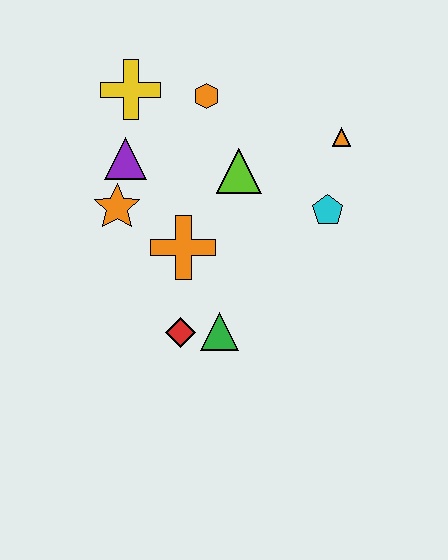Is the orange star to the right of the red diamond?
No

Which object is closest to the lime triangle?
The orange hexagon is closest to the lime triangle.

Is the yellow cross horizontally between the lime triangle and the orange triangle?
No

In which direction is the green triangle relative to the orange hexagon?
The green triangle is below the orange hexagon.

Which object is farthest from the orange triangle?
The red diamond is farthest from the orange triangle.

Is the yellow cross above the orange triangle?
Yes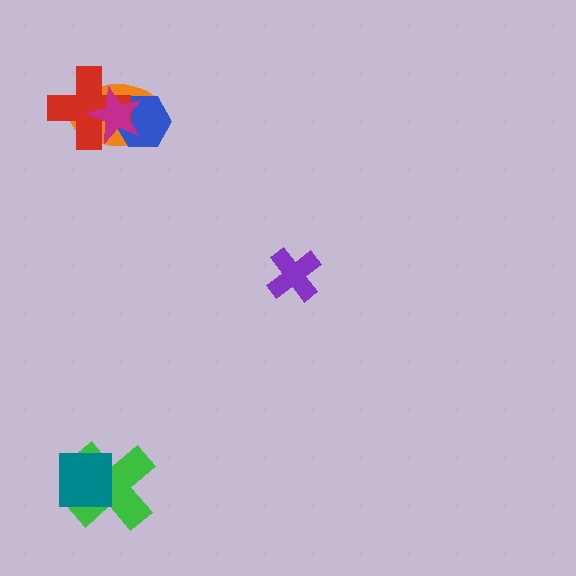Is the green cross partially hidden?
Yes, it is partially covered by another shape.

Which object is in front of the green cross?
The teal square is in front of the green cross.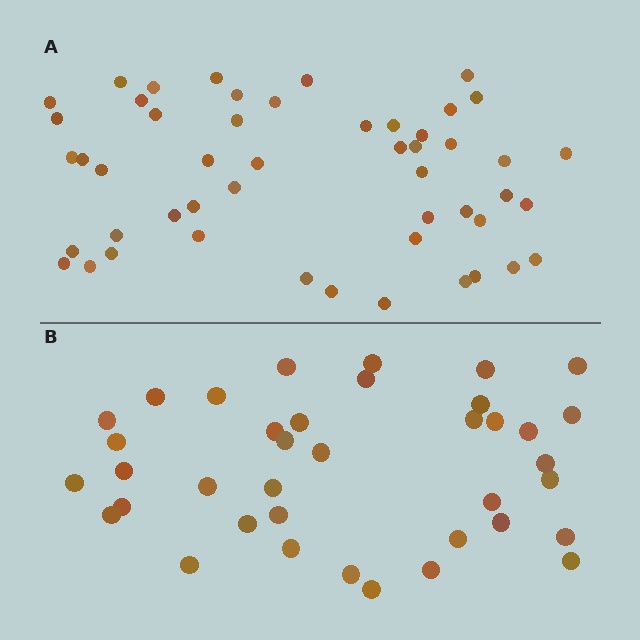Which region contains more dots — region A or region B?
Region A (the top region) has more dots.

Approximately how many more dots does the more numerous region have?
Region A has roughly 12 or so more dots than region B.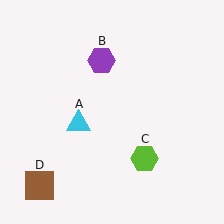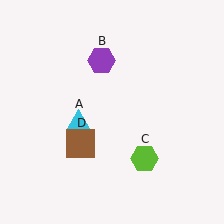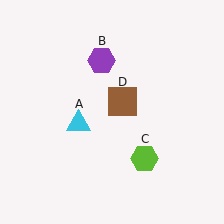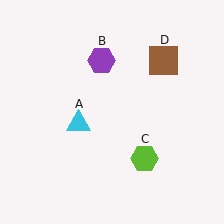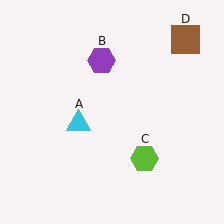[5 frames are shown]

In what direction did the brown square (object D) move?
The brown square (object D) moved up and to the right.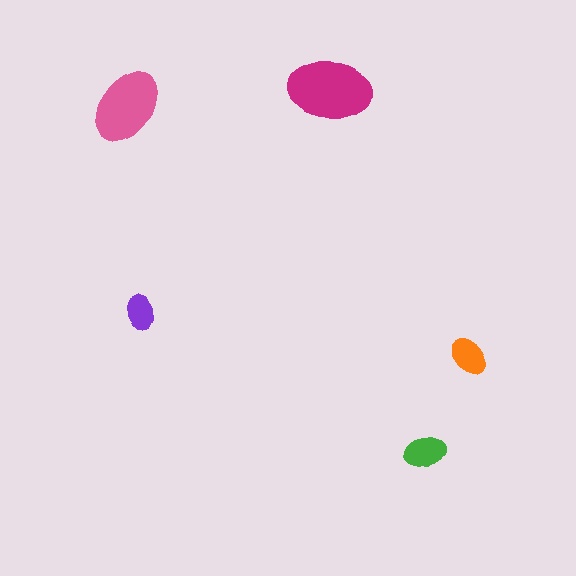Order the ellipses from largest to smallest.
the magenta one, the pink one, the green one, the orange one, the purple one.